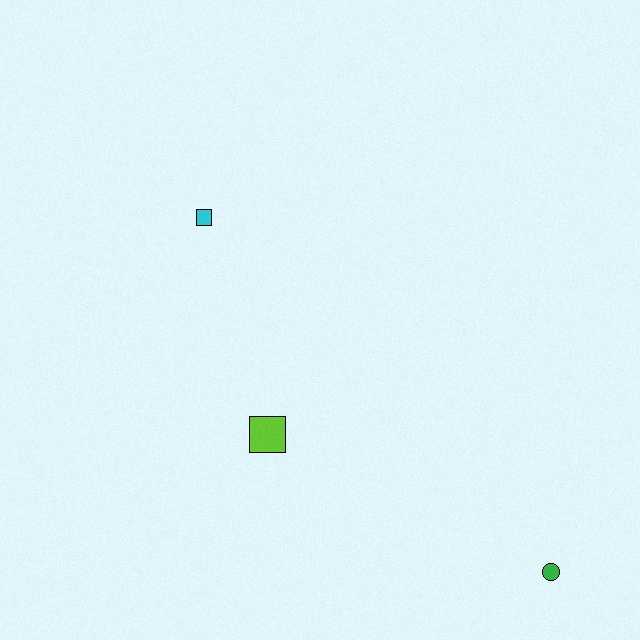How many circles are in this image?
There is 1 circle.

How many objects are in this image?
There are 3 objects.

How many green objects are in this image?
There is 1 green object.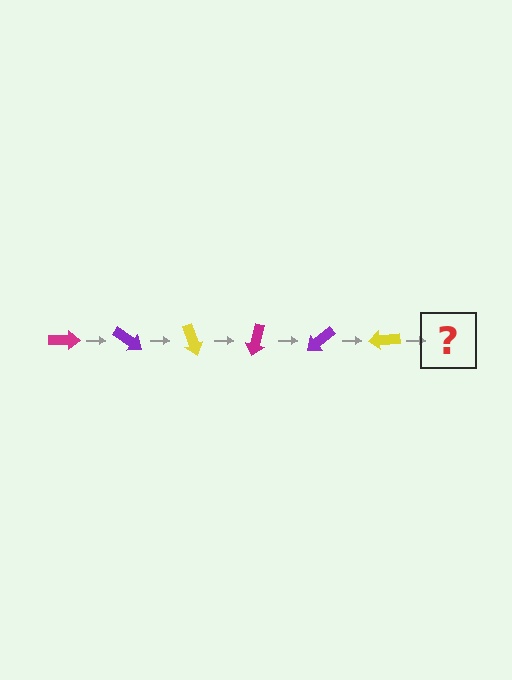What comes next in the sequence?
The next element should be a magenta arrow, rotated 210 degrees from the start.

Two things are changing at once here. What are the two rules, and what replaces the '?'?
The two rules are that it rotates 35 degrees each step and the color cycles through magenta, purple, and yellow. The '?' should be a magenta arrow, rotated 210 degrees from the start.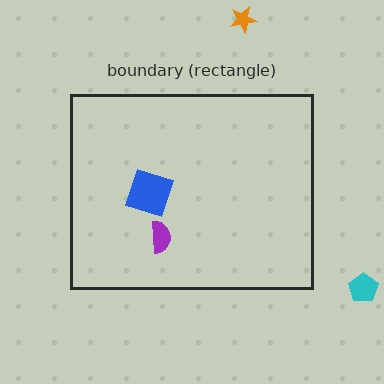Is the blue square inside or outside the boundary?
Inside.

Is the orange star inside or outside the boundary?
Outside.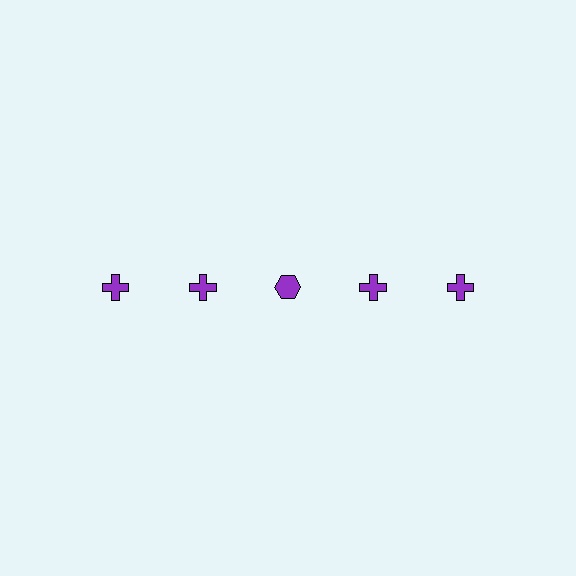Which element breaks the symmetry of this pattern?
The purple hexagon in the top row, center column breaks the symmetry. All other shapes are purple crosses.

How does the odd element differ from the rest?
It has a different shape: hexagon instead of cross.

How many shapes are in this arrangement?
There are 5 shapes arranged in a grid pattern.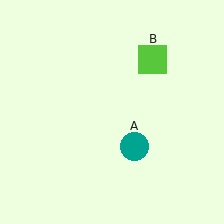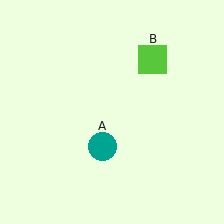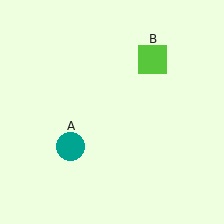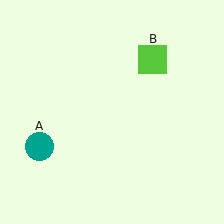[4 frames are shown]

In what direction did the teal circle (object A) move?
The teal circle (object A) moved left.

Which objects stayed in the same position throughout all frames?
Lime square (object B) remained stationary.